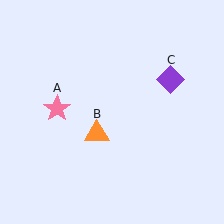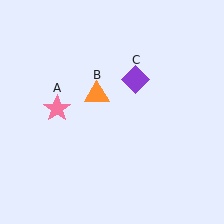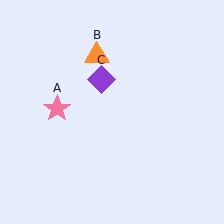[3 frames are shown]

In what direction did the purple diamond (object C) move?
The purple diamond (object C) moved left.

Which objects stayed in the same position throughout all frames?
Pink star (object A) remained stationary.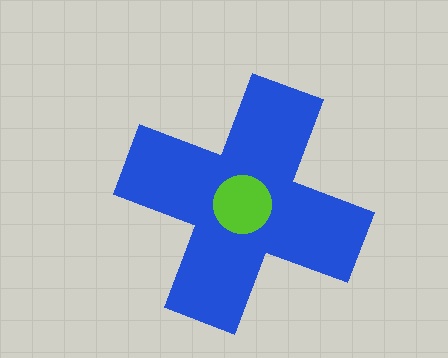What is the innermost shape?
The lime circle.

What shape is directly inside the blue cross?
The lime circle.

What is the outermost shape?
The blue cross.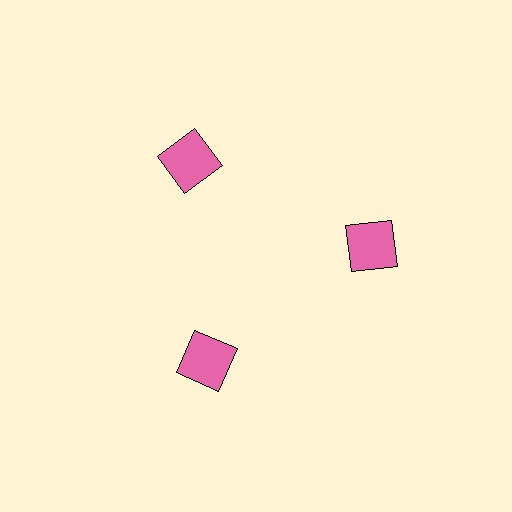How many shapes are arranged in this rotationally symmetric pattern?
There are 3 shapes, arranged in 3 groups of 1.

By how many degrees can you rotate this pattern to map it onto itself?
The pattern maps onto itself every 120 degrees of rotation.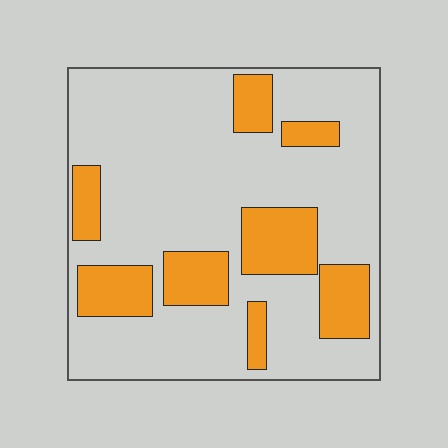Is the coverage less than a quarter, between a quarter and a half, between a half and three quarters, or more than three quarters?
Less than a quarter.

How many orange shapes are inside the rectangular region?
8.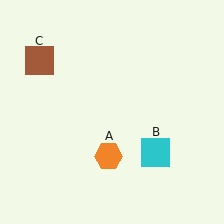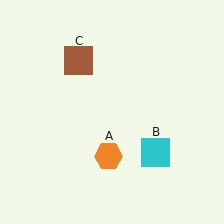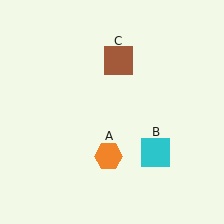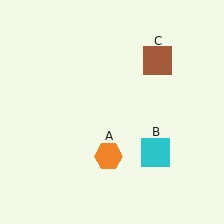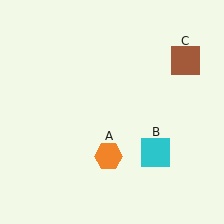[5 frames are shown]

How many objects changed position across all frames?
1 object changed position: brown square (object C).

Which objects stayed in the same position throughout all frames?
Orange hexagon (object A) and cyan square (object B) remained stationary.